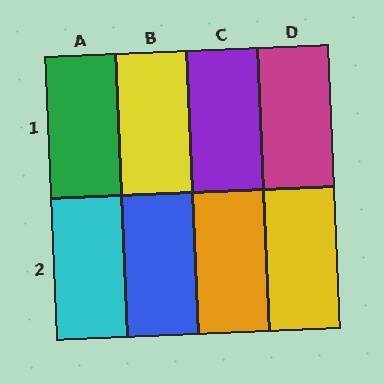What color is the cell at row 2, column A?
Cyan.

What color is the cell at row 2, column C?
Orange.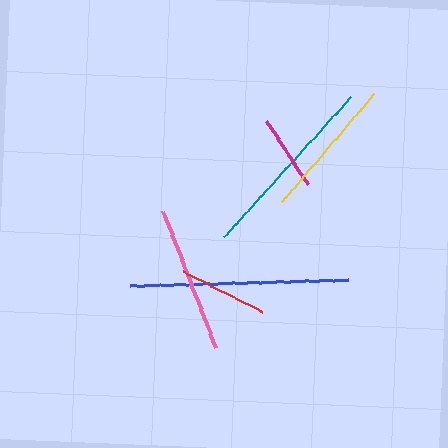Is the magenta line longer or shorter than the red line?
The red line is longer than the magenta line.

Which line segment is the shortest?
The magenta line is the shortest at approximately 76 pixels.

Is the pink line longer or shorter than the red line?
The pink line is longer than the red line.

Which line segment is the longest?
The blue line is the longest at approximately 218 pixels.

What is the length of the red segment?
The red segment is approximately 89 pixels long.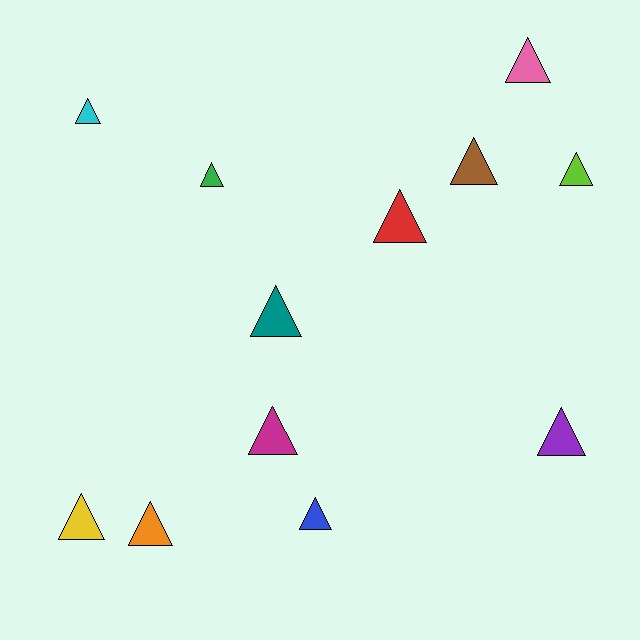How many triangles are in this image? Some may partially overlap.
There are 12 triangles.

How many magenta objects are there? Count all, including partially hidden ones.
There is 1 magenta object.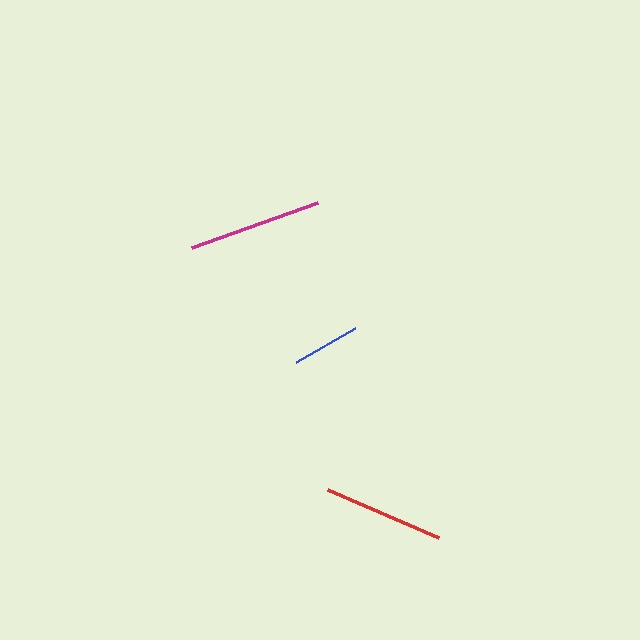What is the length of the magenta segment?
The magenta segment is approximately 134 pixels long.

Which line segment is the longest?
The magenta line is the longest at approximately 134 pixels.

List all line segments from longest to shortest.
From longest to shortest: magenta, red, blue.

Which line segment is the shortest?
The blue line is the shortest at approximately 68 pixels.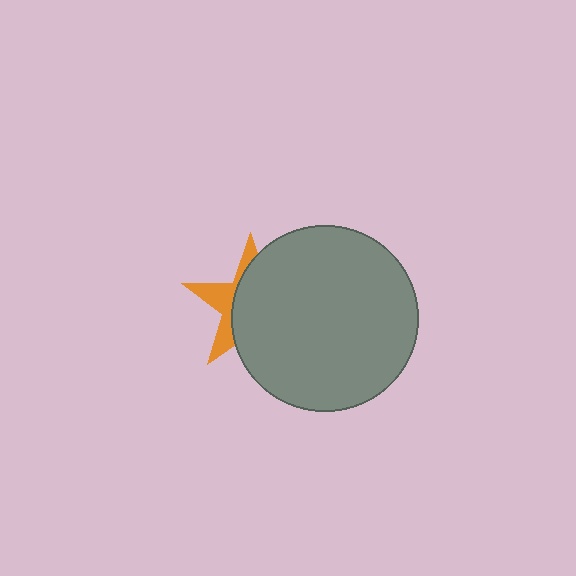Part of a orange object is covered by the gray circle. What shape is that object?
It is a star.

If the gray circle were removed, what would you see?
You would see the complete orange star.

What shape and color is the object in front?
The object in front is a gray circle.